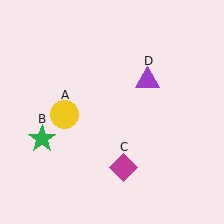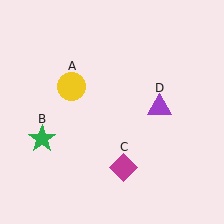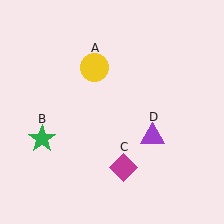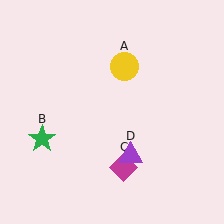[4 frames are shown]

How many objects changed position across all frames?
2 objects changed position: yellow circle (object A), purple triangle (object D).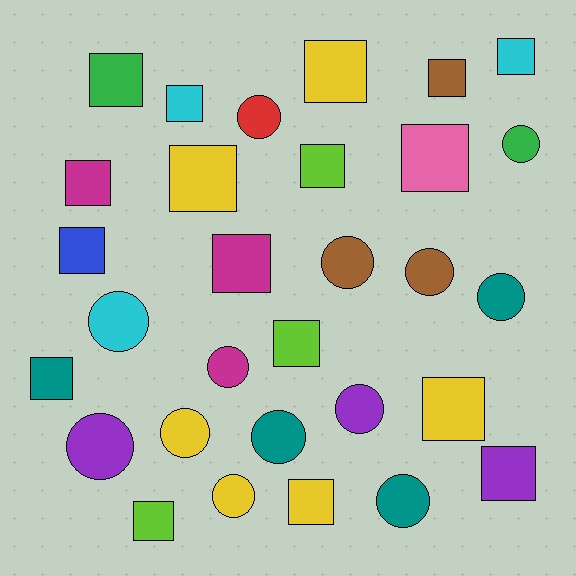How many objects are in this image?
There are 30 objects.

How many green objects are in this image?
There are 2 green objects.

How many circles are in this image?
There are 13 circles.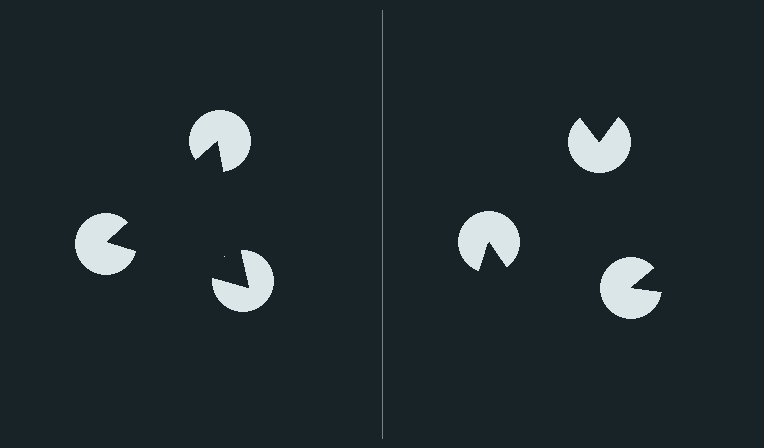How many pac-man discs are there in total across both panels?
6 — 3 on each side.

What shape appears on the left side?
An illusory triangle.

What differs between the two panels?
The pac-man discs are positioned identically on both sides; only the wedge orientations differ. On the left they align to a triangle; on the right they are misaligned.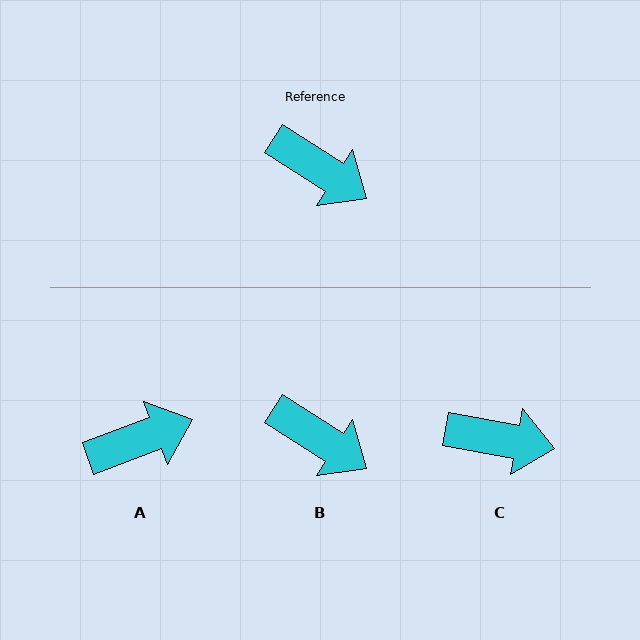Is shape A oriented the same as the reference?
No, it is off by about 53 degrees.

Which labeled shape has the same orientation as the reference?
B.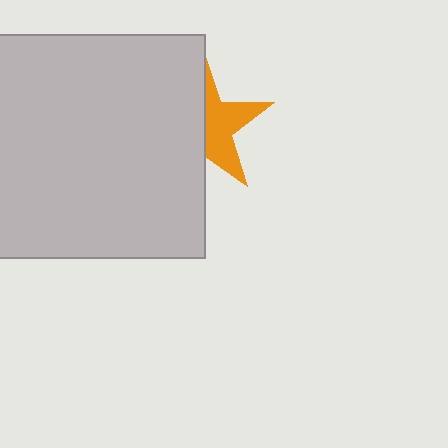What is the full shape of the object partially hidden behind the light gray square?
The partially hidden object is an orange star.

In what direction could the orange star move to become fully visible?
The orange star could move right. That would shift it out from behind the light gray square entirely.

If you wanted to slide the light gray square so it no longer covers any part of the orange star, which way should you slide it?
Slide it left — that is the most direct way to separate the two shapes.